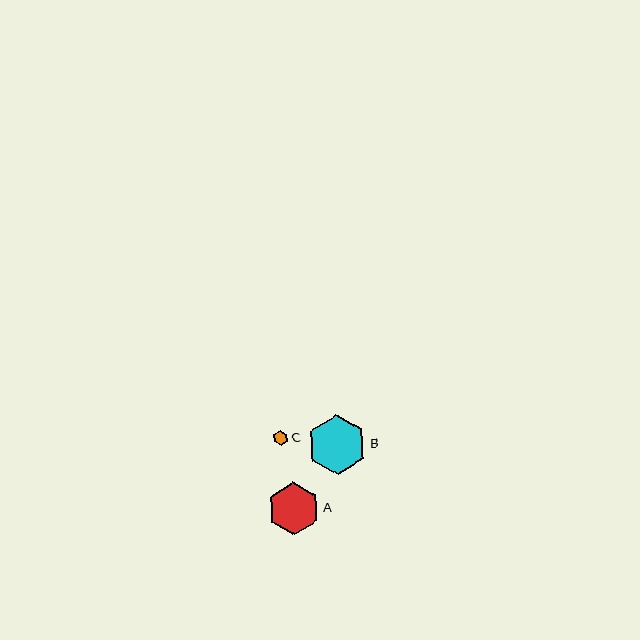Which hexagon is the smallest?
Hexagon C is the smallest with a size of approximately 15 pixels.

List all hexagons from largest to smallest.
From largest to smallest: B, A, C.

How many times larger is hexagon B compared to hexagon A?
Hexagon B is approximately 1.1 times the size of hexagon A.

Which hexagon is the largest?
Hexagon B is the largest with a size of approximately 60 pixels.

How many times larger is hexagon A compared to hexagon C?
Hexagon A is approximately 3.5 times the size of hexagon C.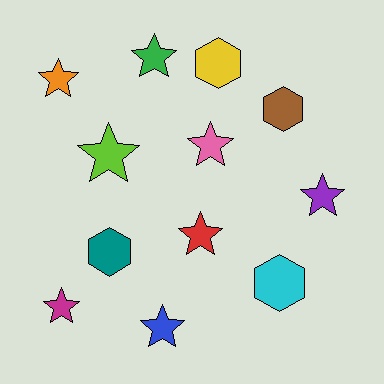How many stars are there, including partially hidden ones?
There are 8 stars.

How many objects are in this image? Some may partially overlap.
There are 12 objects.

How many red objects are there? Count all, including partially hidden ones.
There is 1 red object.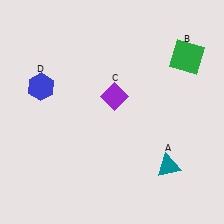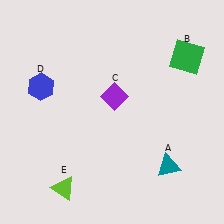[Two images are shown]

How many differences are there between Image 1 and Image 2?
There is 1 difference between the two images.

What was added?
A lime triangle (E) was added in Image 2.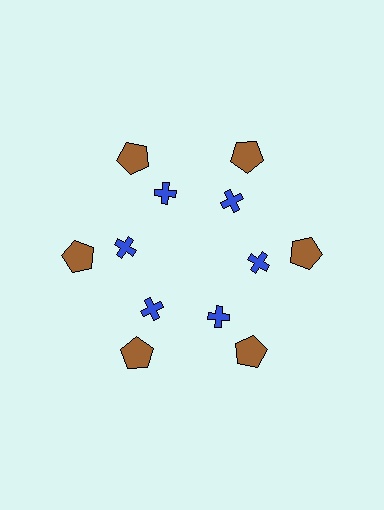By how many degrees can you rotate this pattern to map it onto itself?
The pattern maps onto itself every 60 degrees of rotation.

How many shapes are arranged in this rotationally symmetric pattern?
There are 12 shapes, arranged in 6 groups of 2.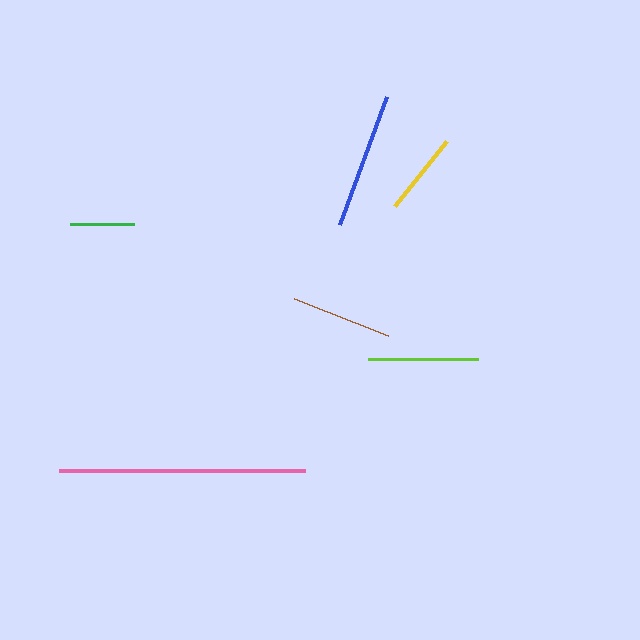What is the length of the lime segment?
The lime segment is approximately 110 pixels long.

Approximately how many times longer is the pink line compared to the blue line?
The pink line is approximately 1.8 times the length of the blue line.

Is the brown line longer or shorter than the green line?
The brown line is longer than the green line.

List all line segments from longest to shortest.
From longest to shortest: pink, blue, lime, brown, yellow, green.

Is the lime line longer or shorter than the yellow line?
The lime line is longer than the yellow line.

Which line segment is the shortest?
The green line is the shortest at approximately 64 pixels.